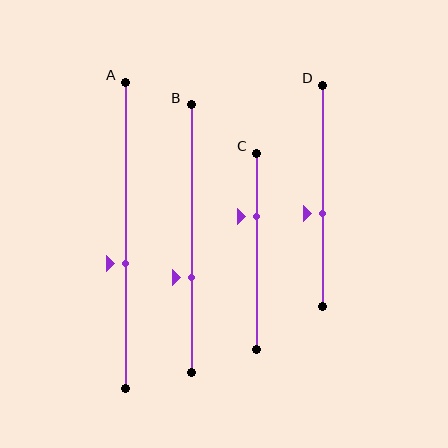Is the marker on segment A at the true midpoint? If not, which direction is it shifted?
No, the marker on segment A is shifted downward by about 9% of the segment length.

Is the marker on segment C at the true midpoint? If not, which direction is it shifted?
No, the marker on segment C is shifted upward by about 18% of the segment length.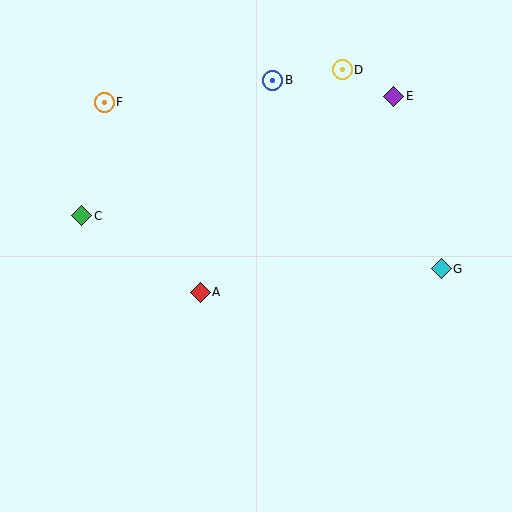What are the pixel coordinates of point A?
Point A is at (200, 292).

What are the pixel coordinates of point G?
Point G is at (441, 269).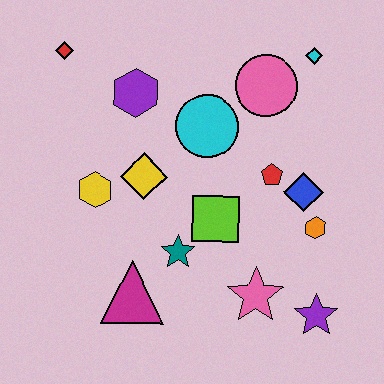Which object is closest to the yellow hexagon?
The yellow diamond is closest to the yellow hexagon.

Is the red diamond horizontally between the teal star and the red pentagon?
No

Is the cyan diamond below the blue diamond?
No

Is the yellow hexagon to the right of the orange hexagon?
No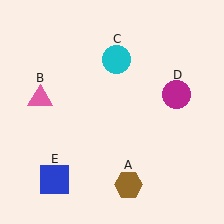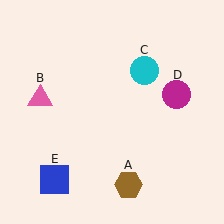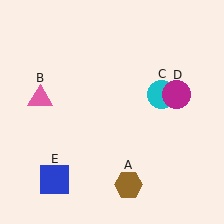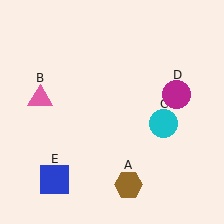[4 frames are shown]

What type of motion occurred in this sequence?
The cyan circle (object C) rotated clockwise around the center of the scene.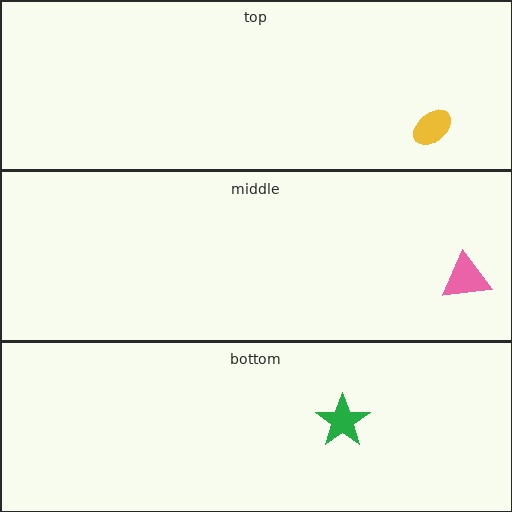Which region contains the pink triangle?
The middle region.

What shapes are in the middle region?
The pink triangle.